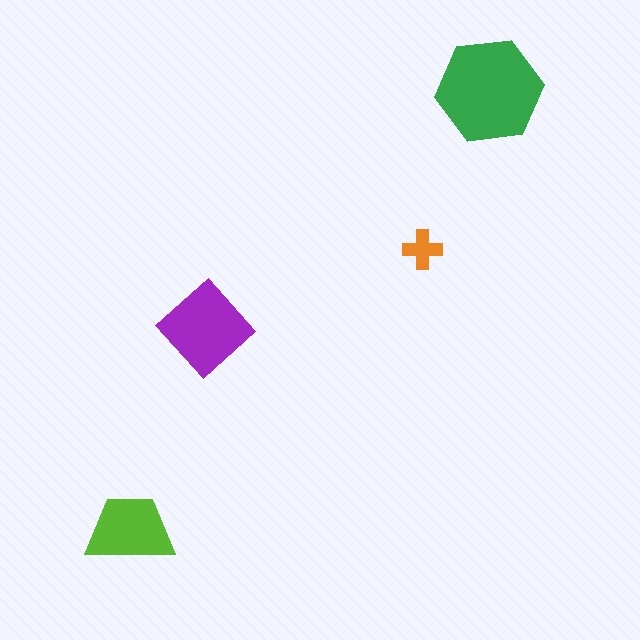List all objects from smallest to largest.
The orange cross, the lime trapezoid, the purple diamond, the green hexagon.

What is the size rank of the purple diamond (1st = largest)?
2nd.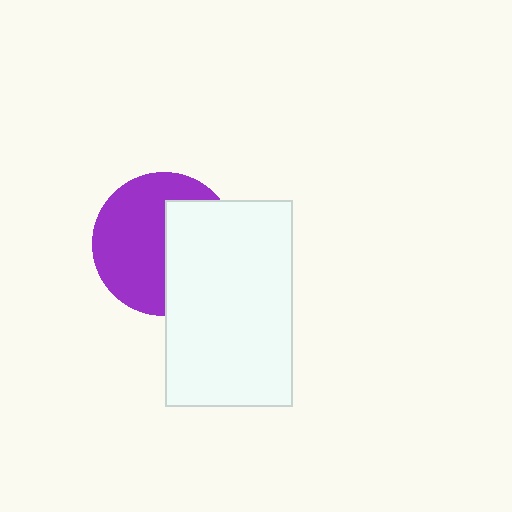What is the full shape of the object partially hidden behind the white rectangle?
The partially hidden object is a purple circle.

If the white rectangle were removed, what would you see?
You would see the complete purple circle.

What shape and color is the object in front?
The object in front is a white rectangle.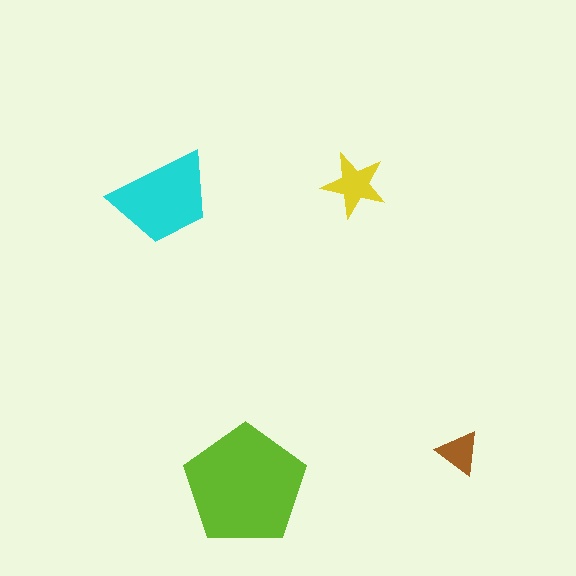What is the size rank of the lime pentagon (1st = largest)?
1st.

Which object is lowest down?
The lime pentagon is bottommost.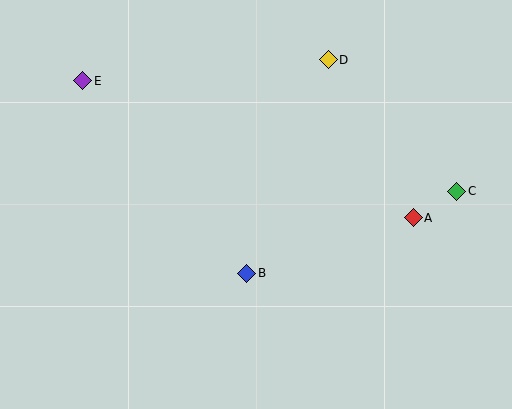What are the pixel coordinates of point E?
Point E is at (83, 81).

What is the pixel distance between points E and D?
The distance between E and D is 246 pixels.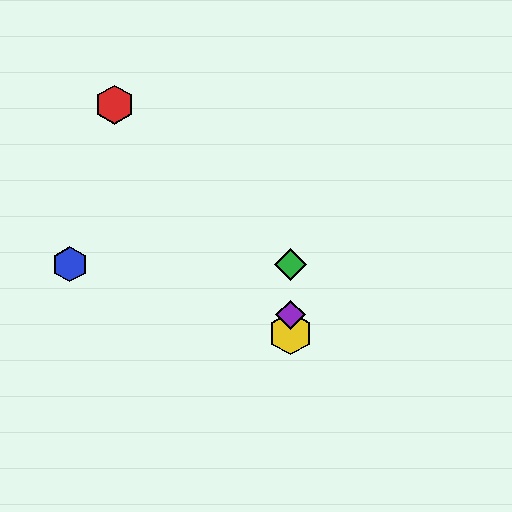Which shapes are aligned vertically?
The green diamond, the yellow hexagon, the purple diamond are aligned vertically.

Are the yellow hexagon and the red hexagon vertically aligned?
No, the yellow hexagon is at x≈290 and the red hexagon is at x≈114.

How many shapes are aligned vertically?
3 shapes (the green diamond, the yellow hexagon, the purple diamond) are aligned vertically.